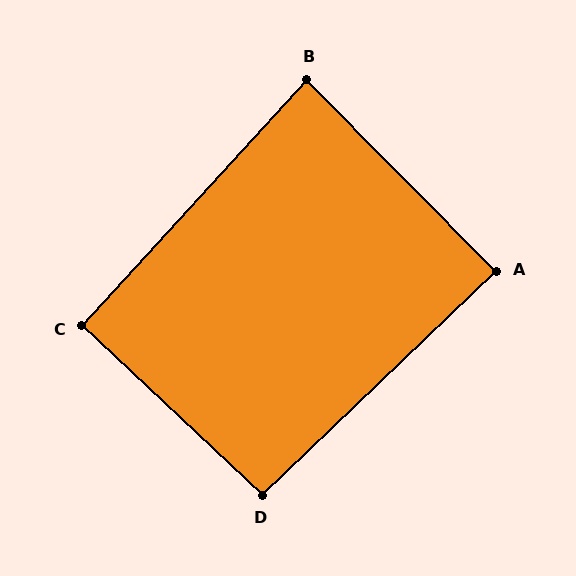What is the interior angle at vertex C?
Approximately 91 degrees (approximately right).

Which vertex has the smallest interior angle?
B, at approximately 87 degrees.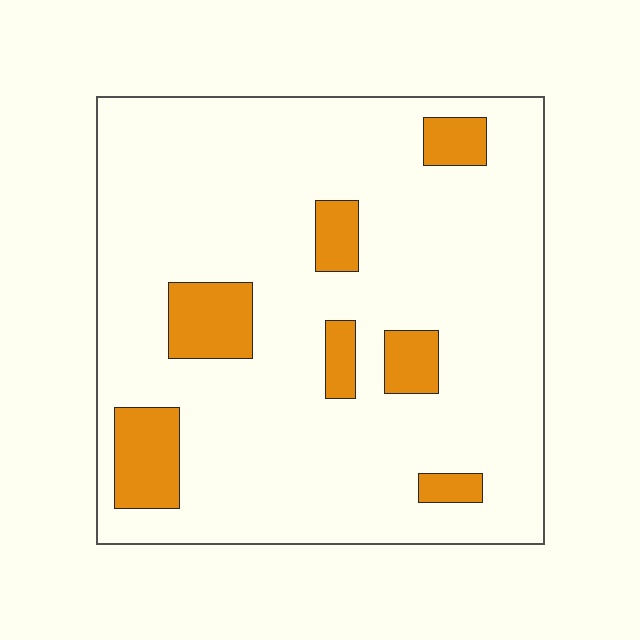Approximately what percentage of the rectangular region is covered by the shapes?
Approximately 15%.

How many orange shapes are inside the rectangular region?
7.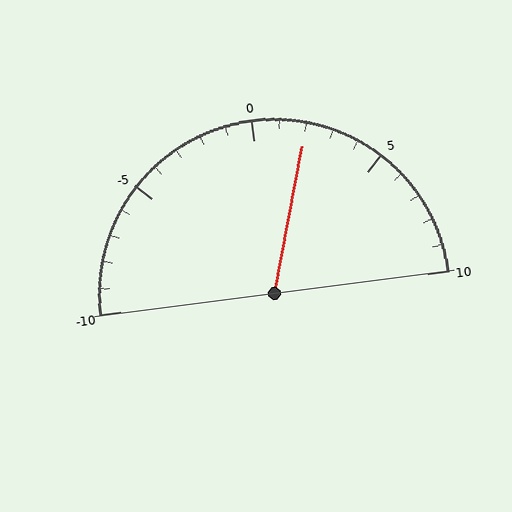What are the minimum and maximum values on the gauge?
The gauge ranges from -10 to 10.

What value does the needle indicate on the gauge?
The needle indicates approximately 2.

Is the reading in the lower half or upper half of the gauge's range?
The reading is in the upper half of the range (-10 to 10).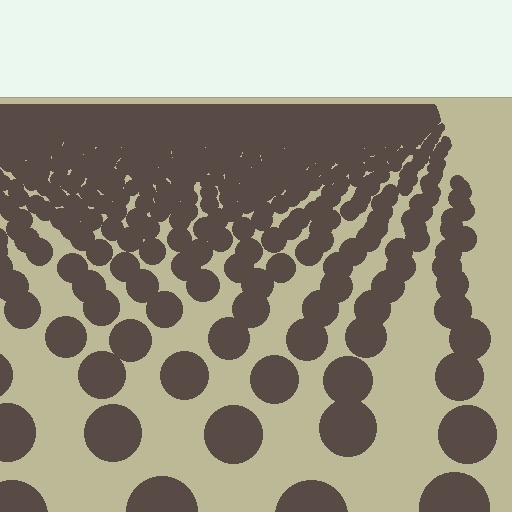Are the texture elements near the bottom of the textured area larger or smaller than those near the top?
Larger. Near the bottom, elements are closer to the viewer and appear at a bigger on-screen size.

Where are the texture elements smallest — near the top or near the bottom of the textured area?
Near the top.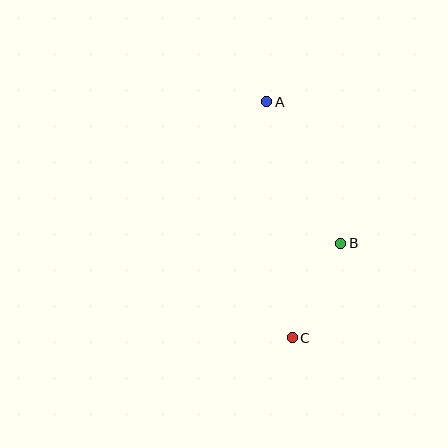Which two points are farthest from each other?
Points A and C are farthest from each other.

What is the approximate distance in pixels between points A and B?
The distance between A and B is approximately 160 pixels.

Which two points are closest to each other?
Points B and C are closest to each other.